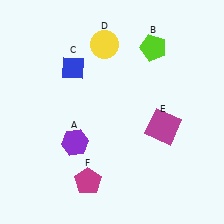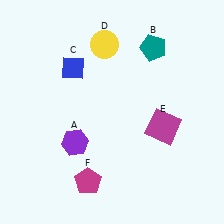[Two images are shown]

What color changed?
The pentagon (B) changed from lime in Image 1 to teal in Image 2.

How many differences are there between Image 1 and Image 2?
There is 1 difference between the two images.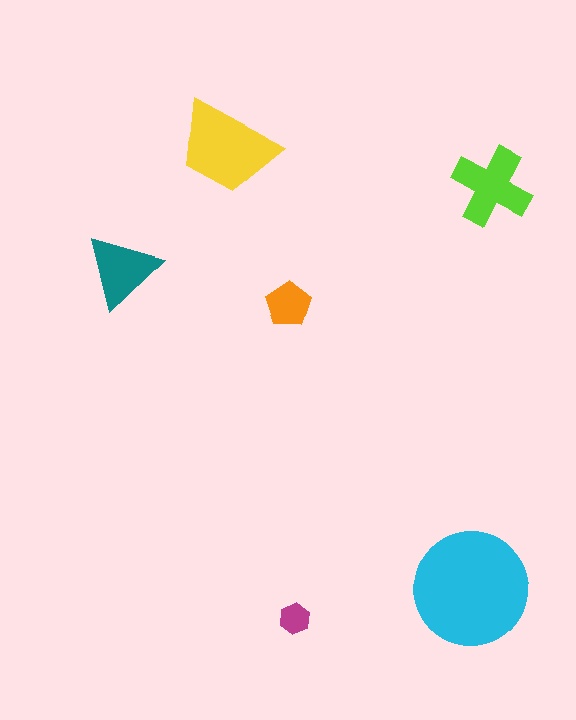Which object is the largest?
The cyan circle.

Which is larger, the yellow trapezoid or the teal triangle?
The yellow trapezoid.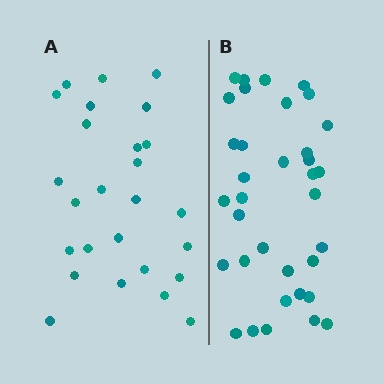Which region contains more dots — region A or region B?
Region B (the right region) has more dots.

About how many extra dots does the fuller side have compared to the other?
Region B has roughly 8 or so more dots than region A.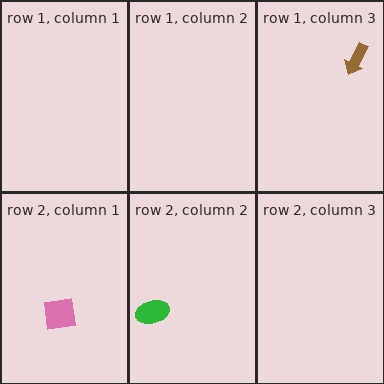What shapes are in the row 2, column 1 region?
The pink square.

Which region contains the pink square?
The row 2, column 1 region.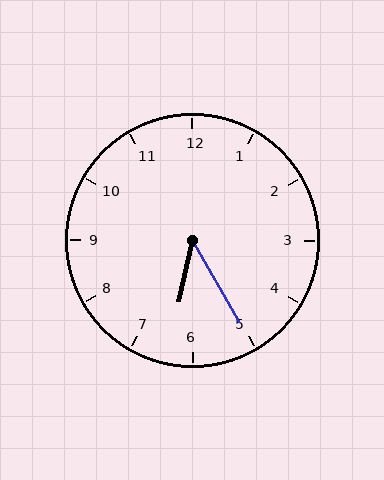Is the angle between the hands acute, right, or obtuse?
It is acute.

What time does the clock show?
6:25.